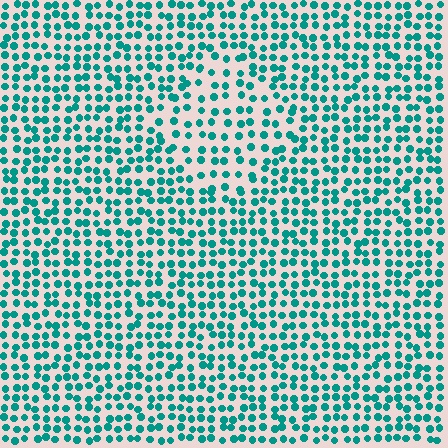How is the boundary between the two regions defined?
The boundary is defined by a change in element density (approximately 1.6x ratio). All elements are the same color, size, and shape.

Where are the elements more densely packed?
The elements are more densely packed outside the diamond boundary.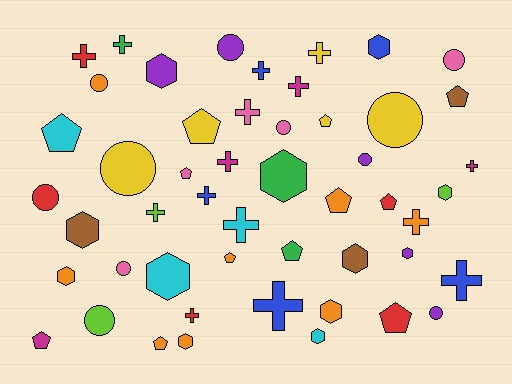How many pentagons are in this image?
There are 12 pentagons.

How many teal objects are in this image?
There are no teal objects.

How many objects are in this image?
There are 50 objects.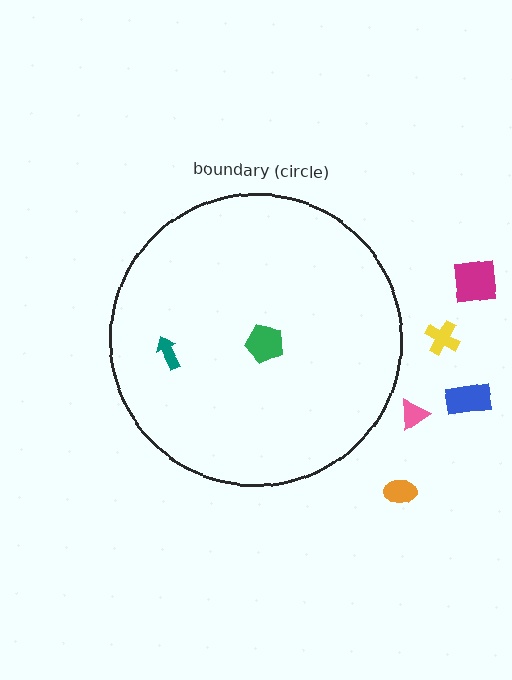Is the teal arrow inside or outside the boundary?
Inside.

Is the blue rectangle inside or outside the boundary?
Outside.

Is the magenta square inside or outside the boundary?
Outside.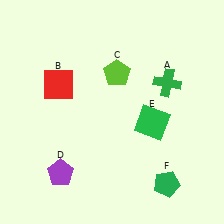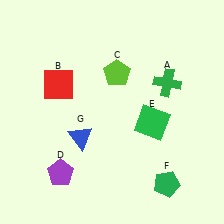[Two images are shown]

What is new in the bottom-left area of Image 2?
A blue triangle (G) was added in the bottom-left area of Image 2.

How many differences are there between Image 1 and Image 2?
There is 1 difference between the two images.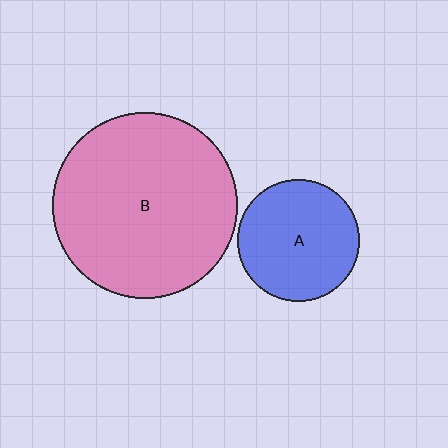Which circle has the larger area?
Circle B (pink).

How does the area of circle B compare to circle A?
Approximately 2.3 times.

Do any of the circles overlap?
No, none of the circles overlap.